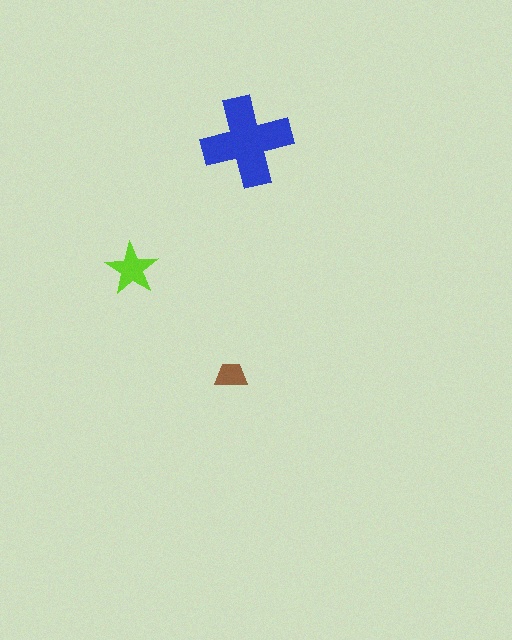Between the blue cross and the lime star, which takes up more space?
The blue cross.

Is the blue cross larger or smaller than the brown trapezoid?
Larger.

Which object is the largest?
The blue cross.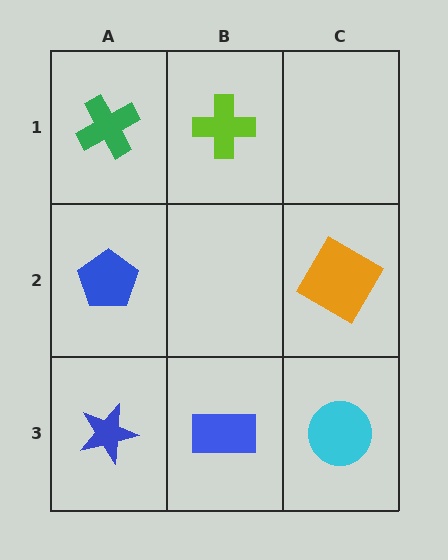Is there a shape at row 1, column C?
No, that cell is empty.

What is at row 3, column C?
A cyan circle.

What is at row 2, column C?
An orange diamond.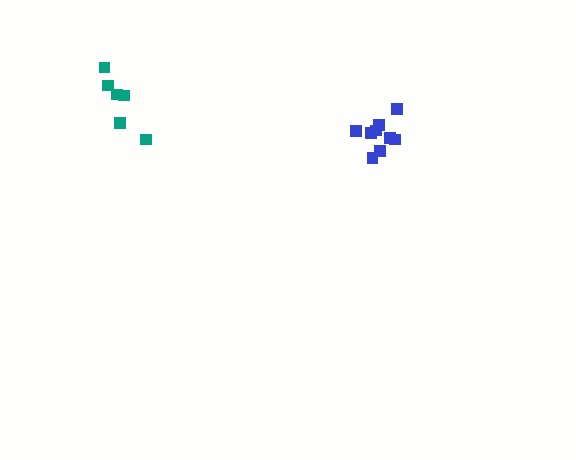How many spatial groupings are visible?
There are 2 spatial groupings.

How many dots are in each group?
Group 1: 9 dots, Group 2: 6 dots (15 total).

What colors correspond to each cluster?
The clusters are colored: blue, teal.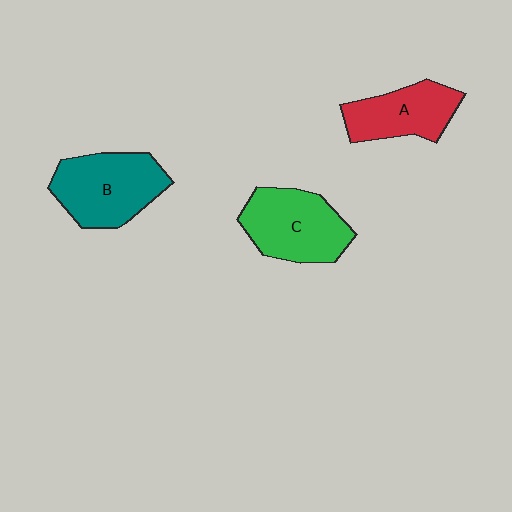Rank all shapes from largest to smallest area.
From largest to smallest: B (teal), C (green), A (red).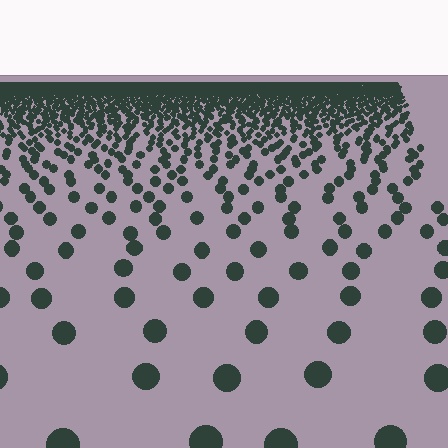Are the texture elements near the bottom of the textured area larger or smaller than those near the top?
Larger. Near the bottom, elements are closer to the viewer and appear at a bigger on-screen size.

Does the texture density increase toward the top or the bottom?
Density increases toward the top.